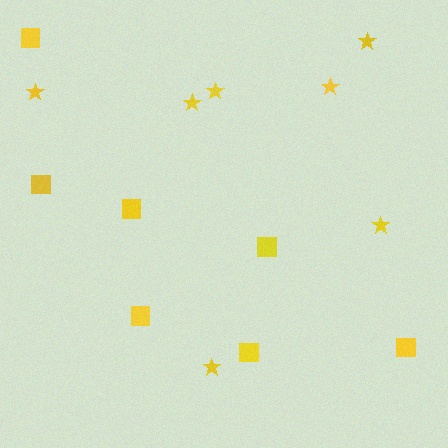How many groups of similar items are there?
There are 2 groups: one group of squares (7) and one group of stars (7).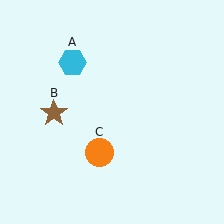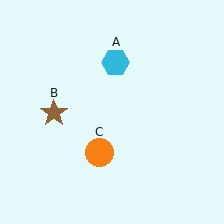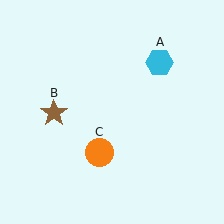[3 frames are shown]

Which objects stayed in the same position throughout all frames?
Brown star (object B) and orange circle (object C) remained stationary.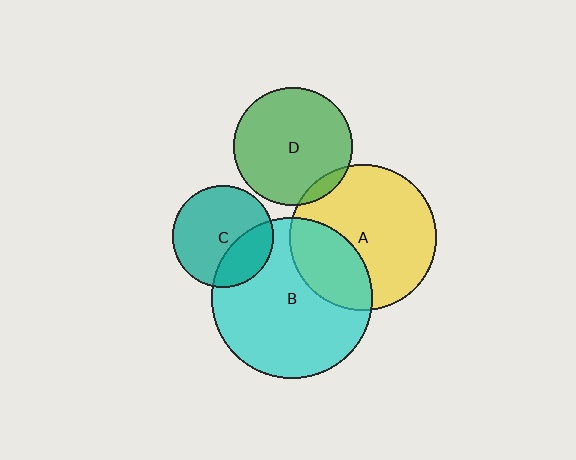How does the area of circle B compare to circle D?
Approximately 1.9 times.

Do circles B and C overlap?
Yes.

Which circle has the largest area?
Circle B (cyan).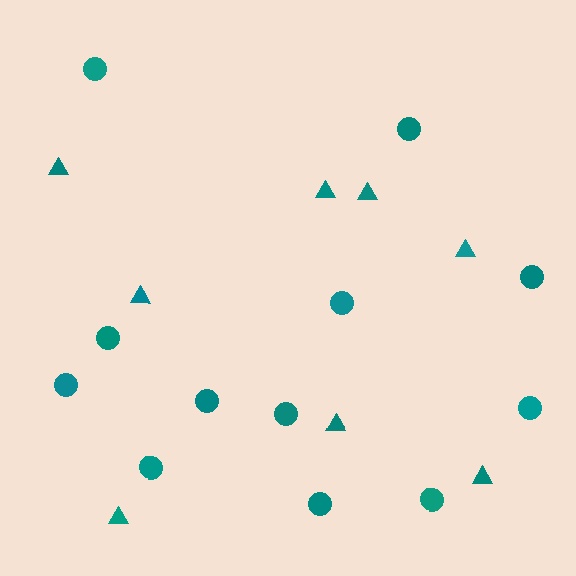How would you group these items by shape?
There are 2 groups: one group of circles (12) and one group of triangles (8).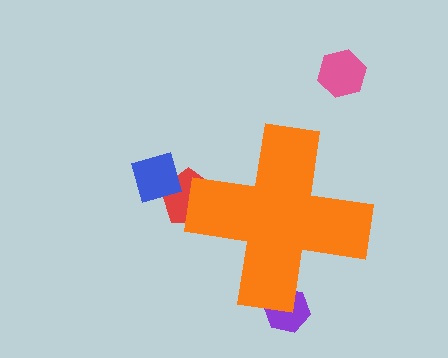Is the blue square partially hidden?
No, the blue square is fully visible.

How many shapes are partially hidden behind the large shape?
2 shapes are partially hidden.